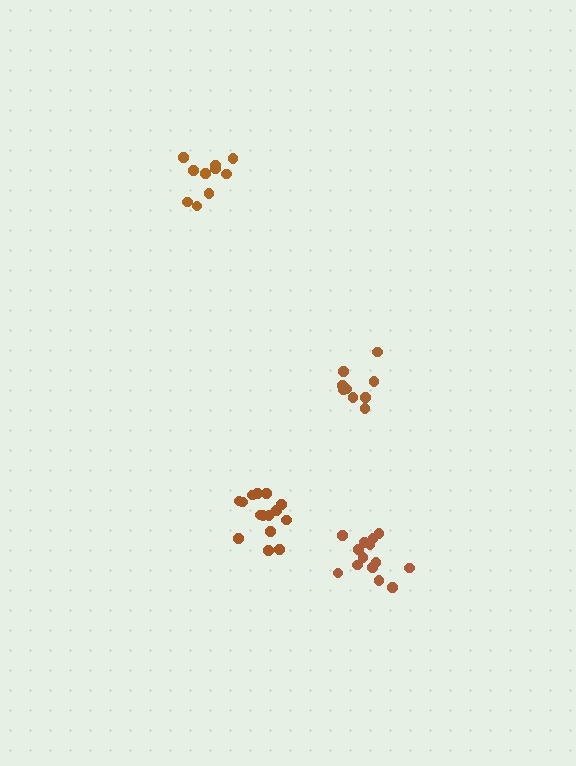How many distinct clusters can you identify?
There are 4 distinct clusters.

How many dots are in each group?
Group 1: 15 dots, Group 2: 9 dots, Group 3: 10 dots, Group 4: 14 dots (48 total).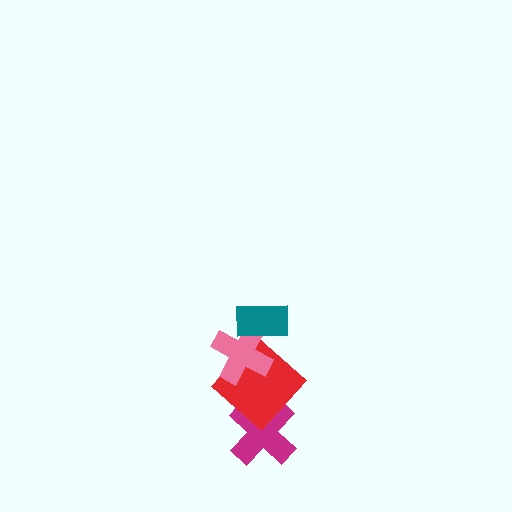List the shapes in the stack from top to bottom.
From top to bottom: the teal rectangle, the pink cross, the red diamond, the magenta cross.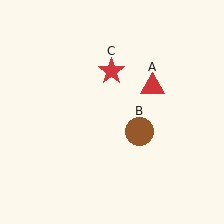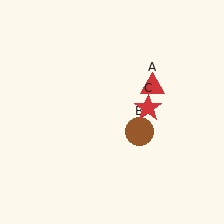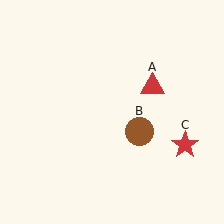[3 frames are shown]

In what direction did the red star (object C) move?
The red star (object C) moved down and to the right.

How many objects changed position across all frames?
1 object changed position: red star (object C).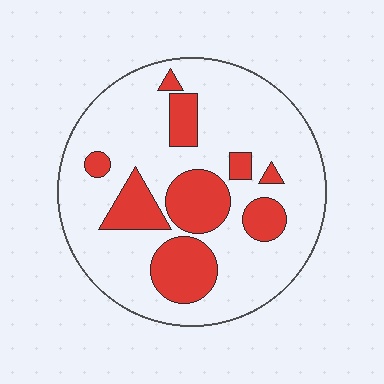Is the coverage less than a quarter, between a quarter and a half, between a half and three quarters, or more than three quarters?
Between a quarter and a half.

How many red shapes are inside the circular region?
9.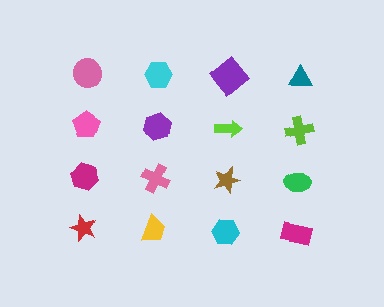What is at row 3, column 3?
A brown star.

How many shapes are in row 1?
4 shapes.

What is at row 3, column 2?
A pink cross.